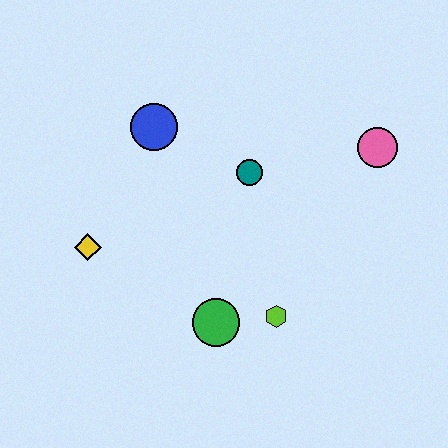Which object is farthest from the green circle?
The pink circle is farthest from the green circle.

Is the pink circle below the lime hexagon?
No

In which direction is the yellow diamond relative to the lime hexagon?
The yellow diamond is to the left of the lime hexagon.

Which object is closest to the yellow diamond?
The blue circle is closest to the yellow diamond.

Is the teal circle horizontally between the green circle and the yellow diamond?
No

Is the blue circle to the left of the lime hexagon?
Yes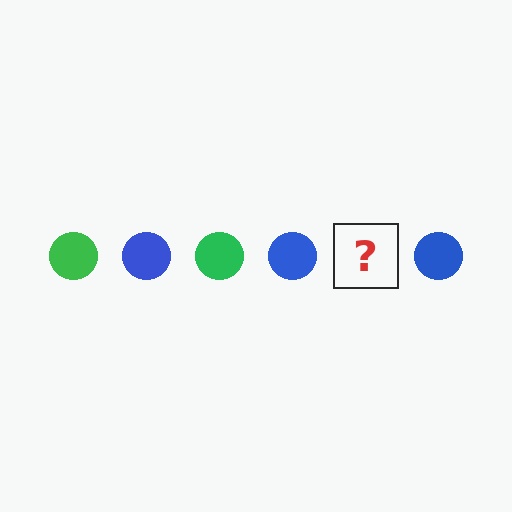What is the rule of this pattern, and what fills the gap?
The rule is that the pattern cycles through green, blue circles. The gap should be filled with a green circle.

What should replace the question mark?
The question mark should be replaced with a green circle.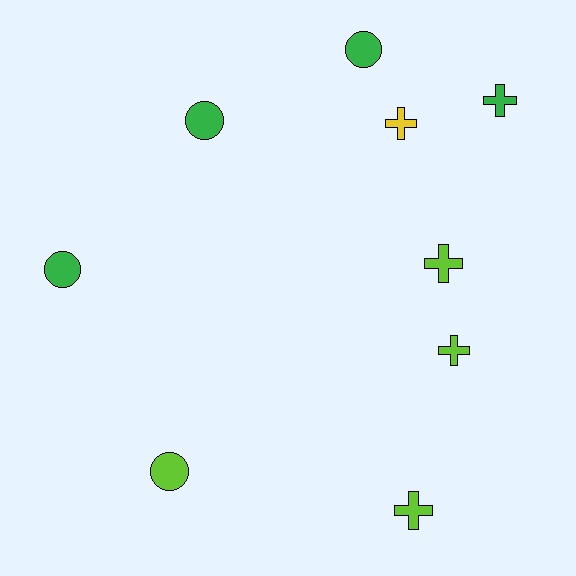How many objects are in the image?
There are 9 objects.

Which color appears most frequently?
Lime, with 4 objects.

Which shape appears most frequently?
Cross, with 5 objects.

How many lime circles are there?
There is 1 lime circle.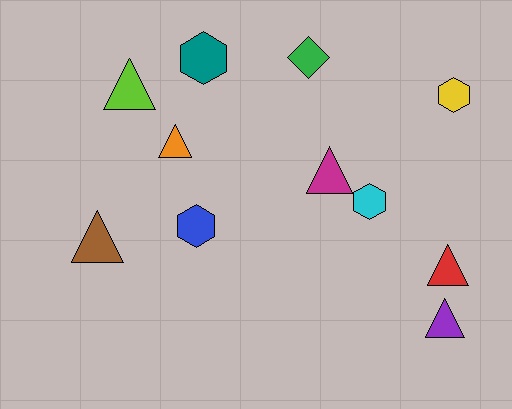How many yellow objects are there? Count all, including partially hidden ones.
There is 1 yellow object.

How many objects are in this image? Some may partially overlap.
There are 11 objects.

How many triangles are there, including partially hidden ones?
There are 6 triangles.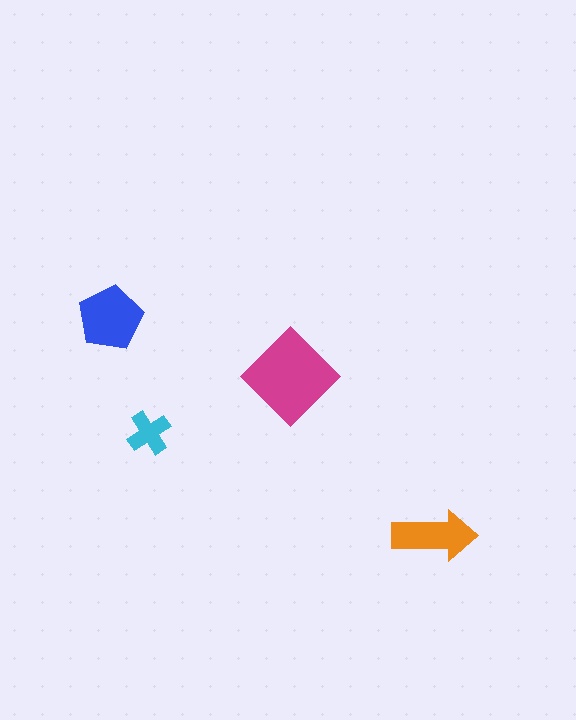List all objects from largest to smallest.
The magenta diamond, the blue pentagon, the orange arrow, the cyan cross.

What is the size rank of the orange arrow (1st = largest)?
3rd.